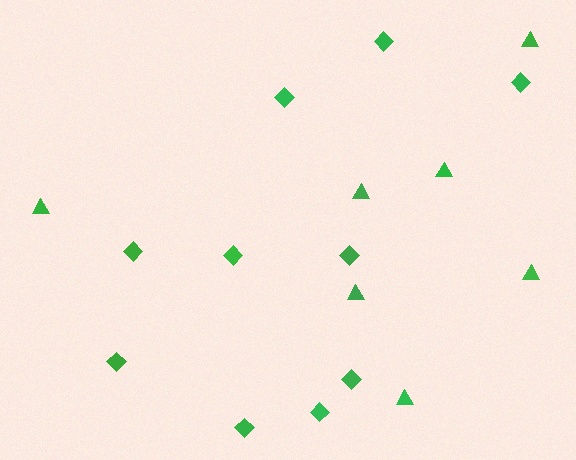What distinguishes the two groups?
There are 2 groups: one group of triangles (7) and one group of diamonds (10).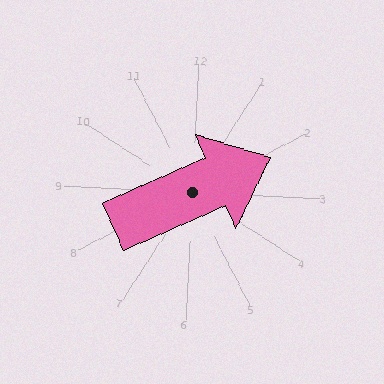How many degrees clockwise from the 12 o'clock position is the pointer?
Approximately 64 degrees.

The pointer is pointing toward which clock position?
Roughly 2 o'clock.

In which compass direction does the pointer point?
Northeast.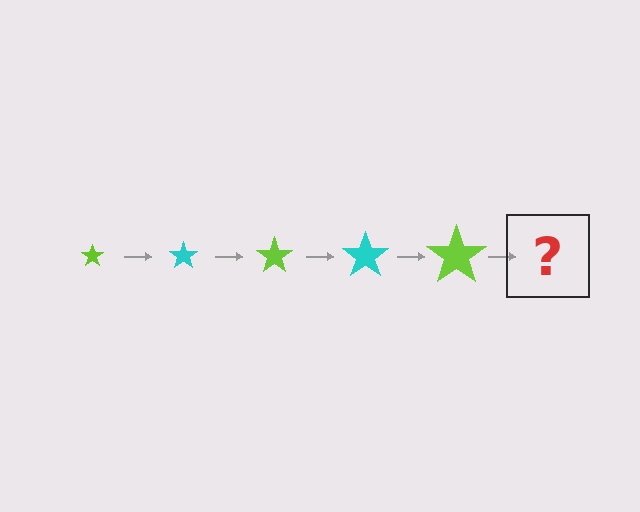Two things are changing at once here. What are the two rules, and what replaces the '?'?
The two rules are that the star grows larger each step and the color cycles through lime and cyan. The '?' should be a cyan star, larger than the previous one.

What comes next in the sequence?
The next element should be a cyan star, larger than the previous one.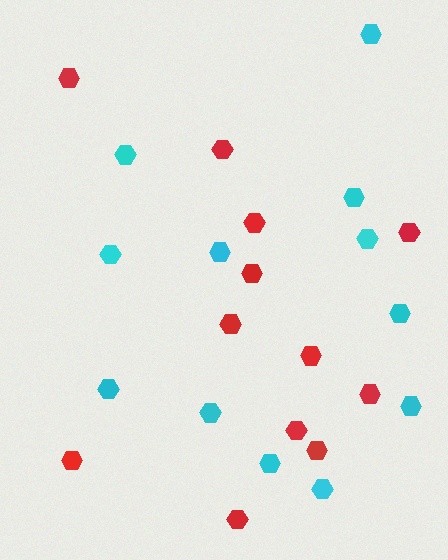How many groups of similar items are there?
There are 2 groups: one group of cyan hexagons (12) and one group of red hexagons (12).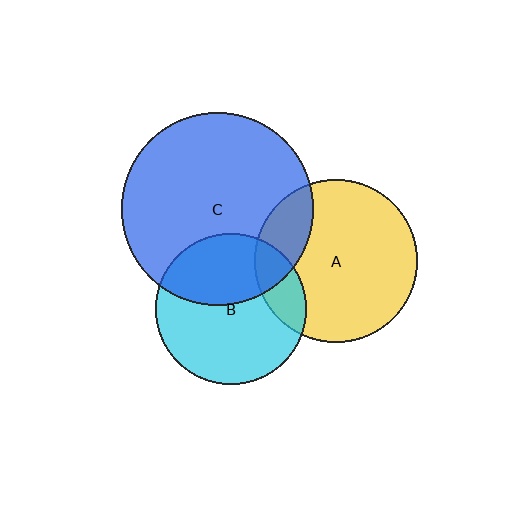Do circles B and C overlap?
Yes.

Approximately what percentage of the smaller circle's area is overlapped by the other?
Approximately 40%.